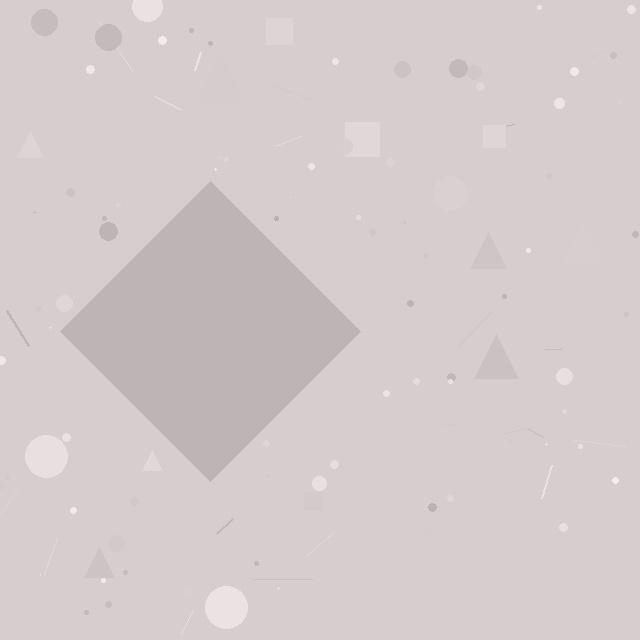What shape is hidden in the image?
A diamond is hidden in the image.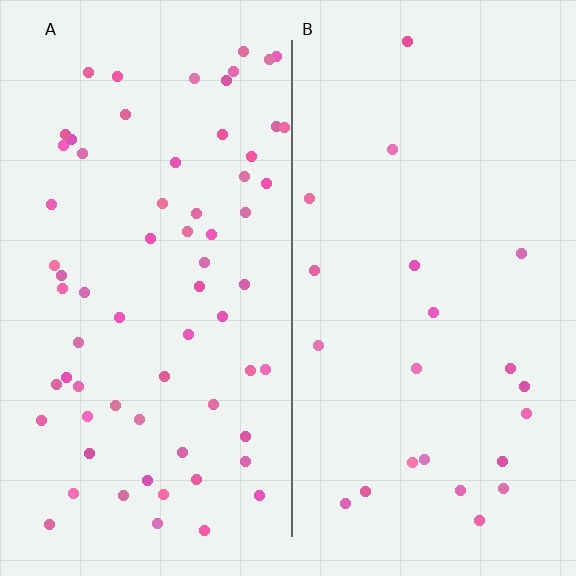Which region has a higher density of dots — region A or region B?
A (the left).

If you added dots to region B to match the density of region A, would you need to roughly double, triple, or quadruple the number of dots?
Approximately triple.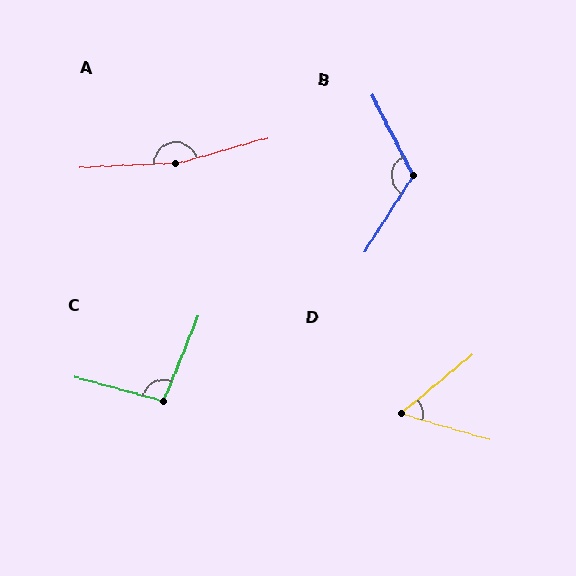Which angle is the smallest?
D, at approximately 56 degrees.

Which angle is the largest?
A, at approximately 167 degrees.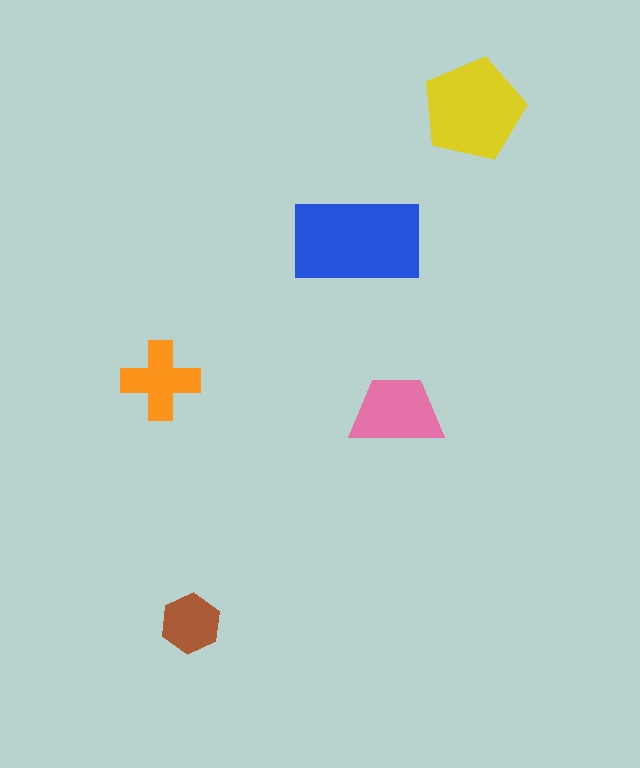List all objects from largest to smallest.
The blue rectangle, the yellow pentagon, the pink trapezoid, the orange cross, the brown hexagon.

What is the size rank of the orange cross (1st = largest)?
4th.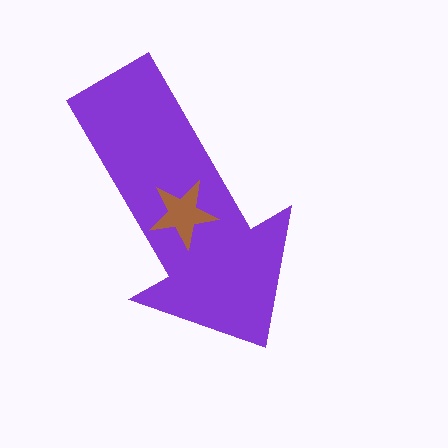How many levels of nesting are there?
2.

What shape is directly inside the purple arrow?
The brown star.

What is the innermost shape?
The brown star.